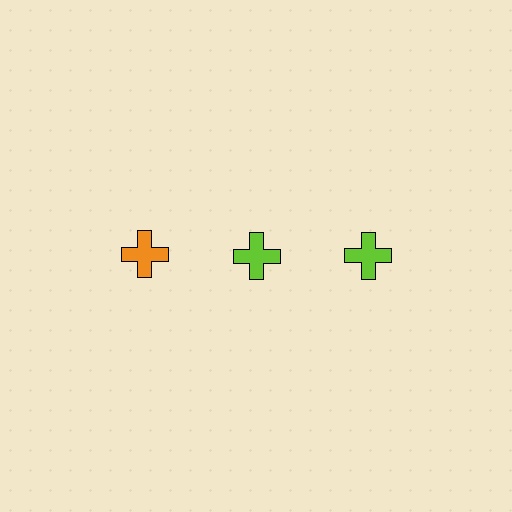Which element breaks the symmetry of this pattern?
The orange cross in the top row, leftmost column breaks the symmetry. All other shapes are lime crosses.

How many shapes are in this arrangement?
There are 3 shapes arranged in a grid pattern.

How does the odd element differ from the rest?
It has a different color: orange instead of lime.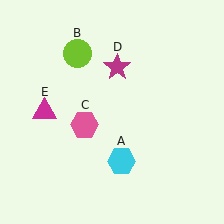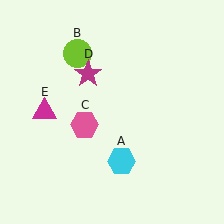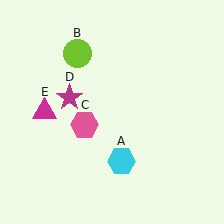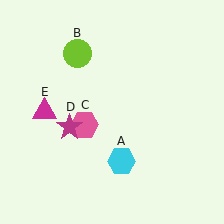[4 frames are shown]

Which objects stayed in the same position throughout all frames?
Cyan hexagon (object A) and lime circle (object B) and pink hexagon (object C) and magenta triangle (object E) remained stationary.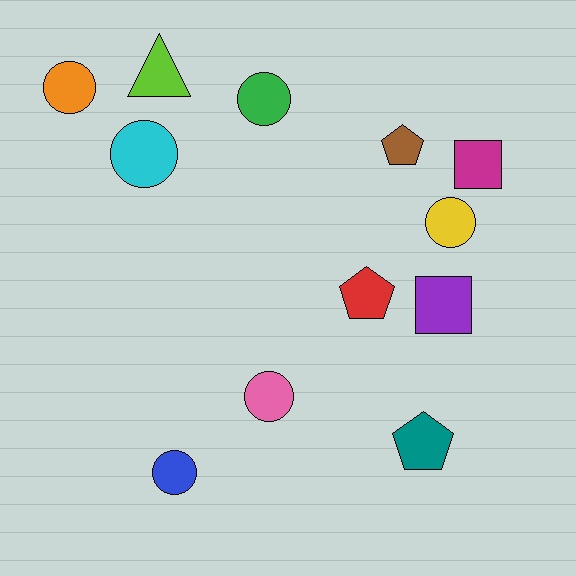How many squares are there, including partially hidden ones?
There are 2 squares.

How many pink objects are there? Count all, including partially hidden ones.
There is 1 pink object.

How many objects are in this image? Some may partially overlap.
There are 12 objects.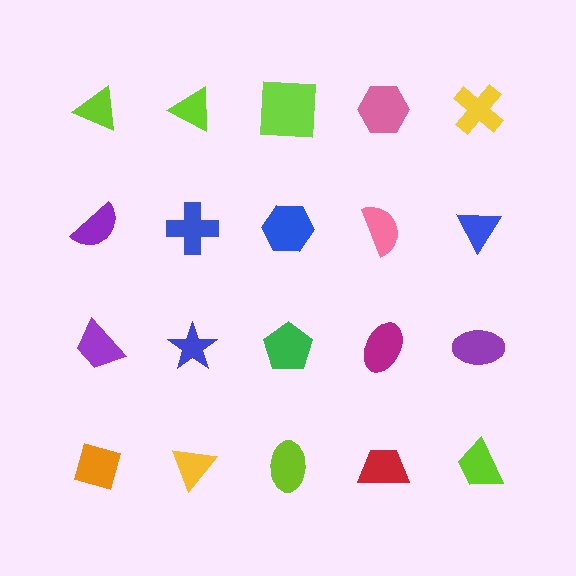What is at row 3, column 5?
A purple ellipse.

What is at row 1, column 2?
A lime triangle.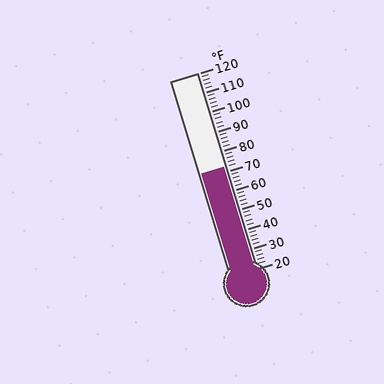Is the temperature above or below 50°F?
The temperature is above 50°F.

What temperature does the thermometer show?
The thermometer shows approximately 72°F.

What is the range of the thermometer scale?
The thermometer scale ranges from 20°F to 120°F.